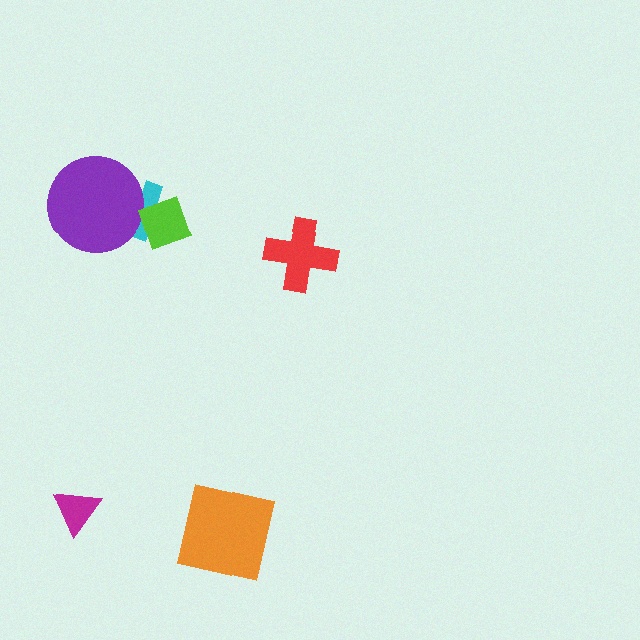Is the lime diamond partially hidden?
No, no other shape covers it.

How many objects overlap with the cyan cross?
2 objects overlap with the cyan cross.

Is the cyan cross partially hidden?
Yes, it is partially covered by another shape.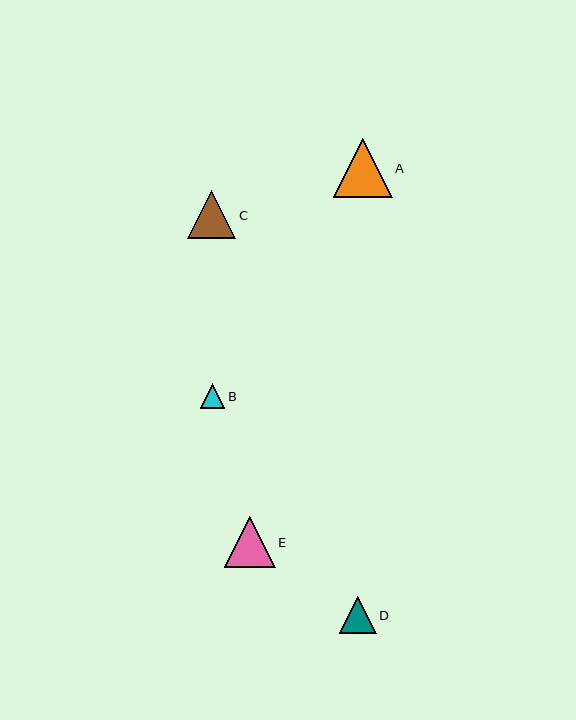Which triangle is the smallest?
Triangle B is the smallest with a size of approximately 24 pixels.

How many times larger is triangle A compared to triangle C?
Triangle A is approximately 1.2 times the size of triangle C.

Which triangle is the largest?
Triangle A is the largest with a size of approximately 59 pixels.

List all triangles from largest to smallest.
From largest to smallest: A, E, C, D, B.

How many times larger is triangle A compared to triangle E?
Triangle A is approximately 1.2 times the size of triangle E.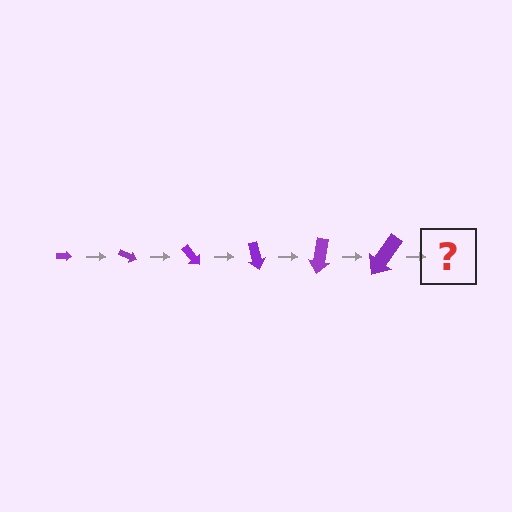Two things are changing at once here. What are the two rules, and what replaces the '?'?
The two rules are that the arrow grows larger each step and it rotates 25 degrees each step. The '?' should be an arrow, larger than the previous one and rotated 150 degrees from the start.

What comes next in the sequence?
The next element should be an arrow, larger than the previous one and rotated 150 degrees from the start.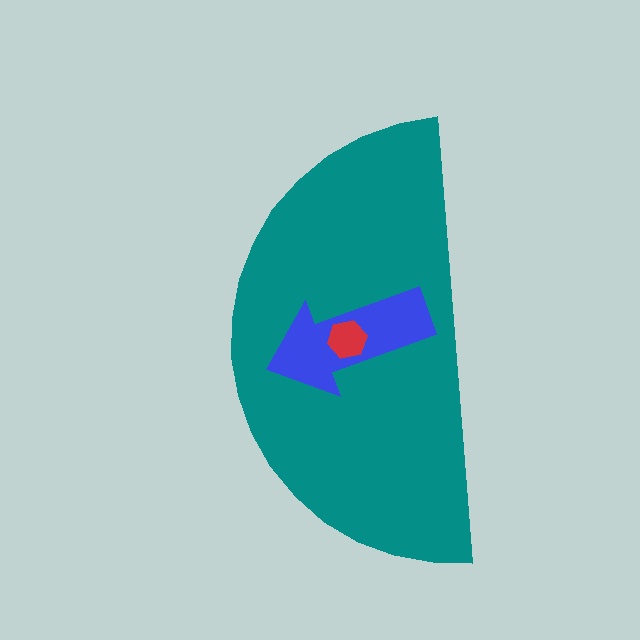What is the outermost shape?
The teal semicircle.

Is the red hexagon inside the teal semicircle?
Yes.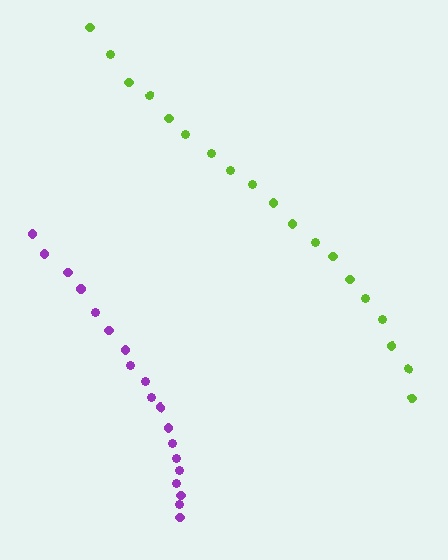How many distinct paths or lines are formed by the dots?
There are 2 distinct paths.